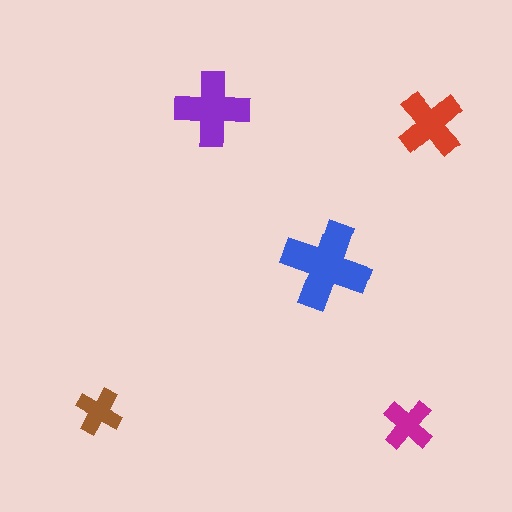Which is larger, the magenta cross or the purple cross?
The purple one.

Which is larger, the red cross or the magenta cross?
The red one.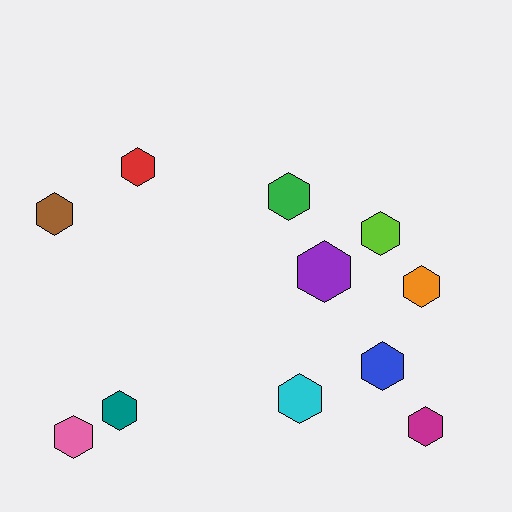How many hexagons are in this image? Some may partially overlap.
There are 11 hexagons.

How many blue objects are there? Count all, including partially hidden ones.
There is 1 blue object.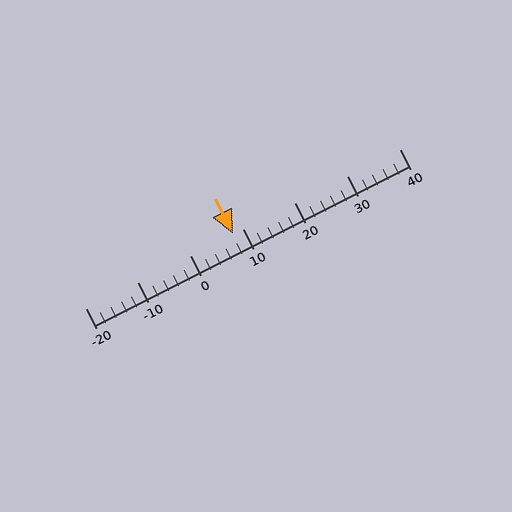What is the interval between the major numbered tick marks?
The major tick marks are spaced 10 units apart.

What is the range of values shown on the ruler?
The ruler shows values from -20 to 40.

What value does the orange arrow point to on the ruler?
The orange arrow points to approximately 8.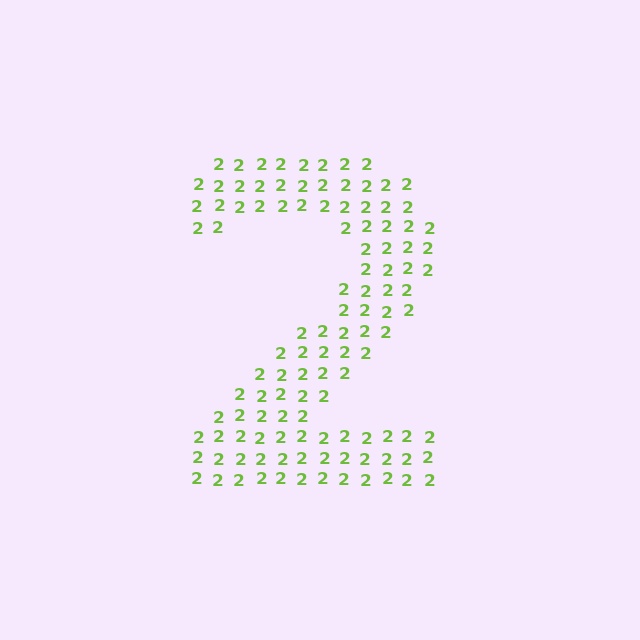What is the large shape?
The large shape is the digit 2.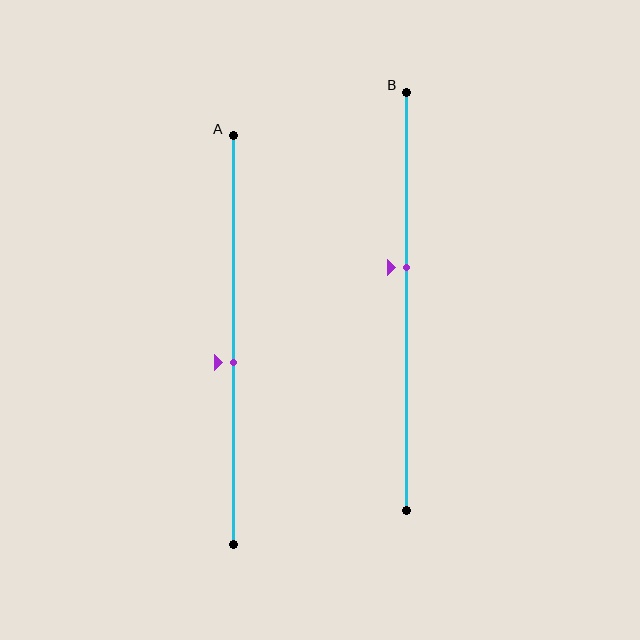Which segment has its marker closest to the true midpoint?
Segment A has its marker closest to the true midpoint.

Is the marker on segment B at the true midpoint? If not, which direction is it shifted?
No, the marker on segment B is shifted upward by about 8% of the segment length.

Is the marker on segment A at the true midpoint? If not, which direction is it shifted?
No, the marker on segment A is shifted downward by about 5% of the segment length.